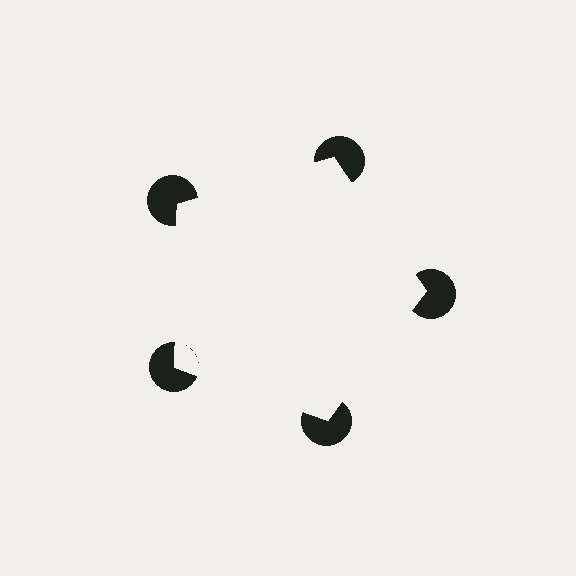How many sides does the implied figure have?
5 sides.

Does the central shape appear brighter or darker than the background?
It typically appears slightly brighter than the background, even though no actual brightness change is drawn.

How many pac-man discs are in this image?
There are 5 — one at each vertex of the illusory pentagon.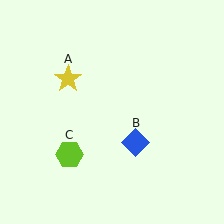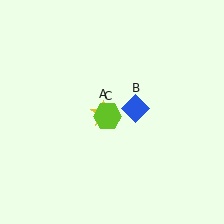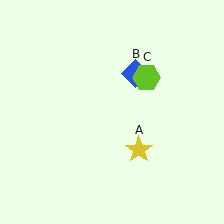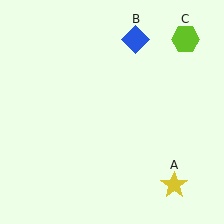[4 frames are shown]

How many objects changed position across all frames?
3 objects changed position: yellow star (object A), blue diamond (object B), lime hexagon (object C).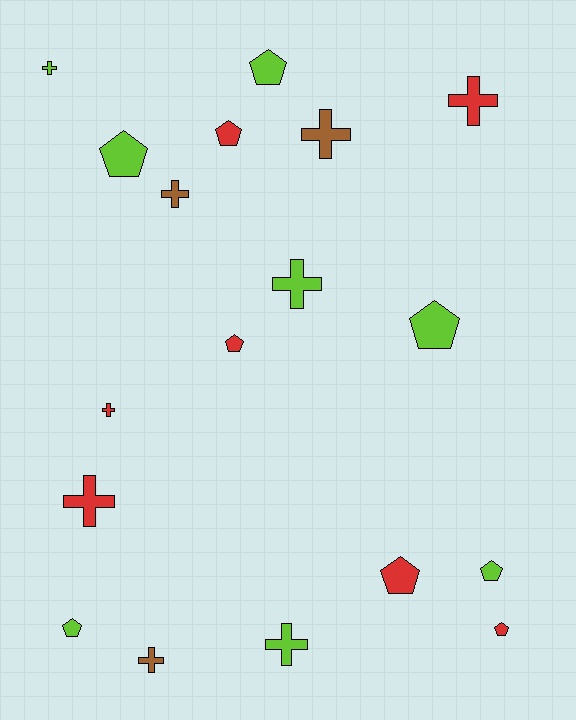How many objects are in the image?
There are 18 objects.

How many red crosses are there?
There are 3 red crosses.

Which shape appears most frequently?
Cross, with 9 objects.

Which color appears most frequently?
Lime, with 8 objects.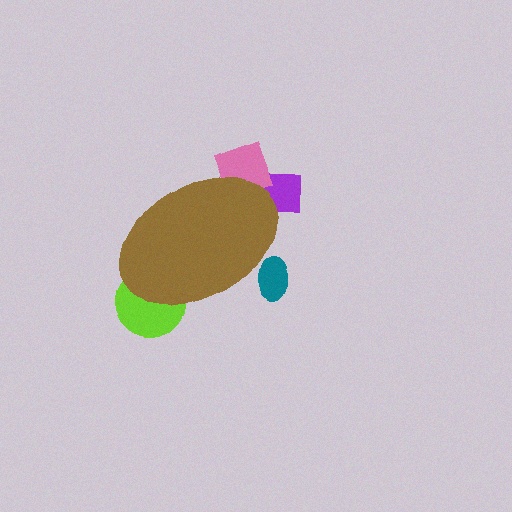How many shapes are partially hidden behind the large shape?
4 shapes are partially hidden.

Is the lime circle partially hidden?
Yes, the lime circle is partially hidden behind the brown ellipse.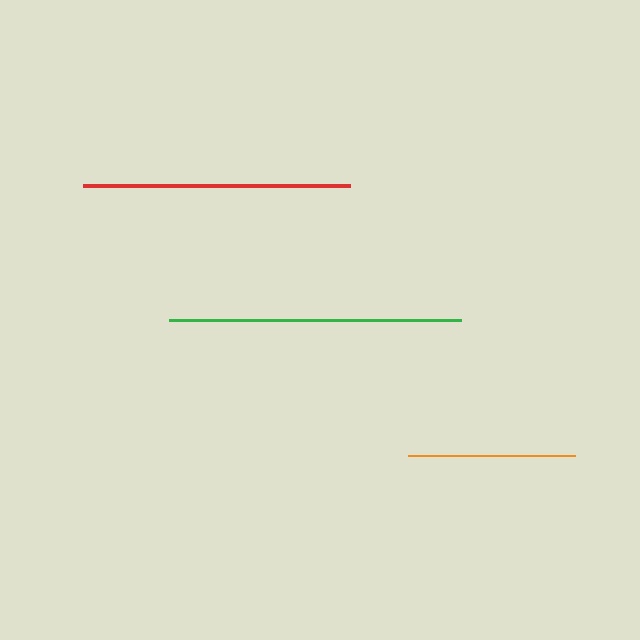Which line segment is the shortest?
The orange line is the shortest at approximately 167 pixels.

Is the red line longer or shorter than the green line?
The green line is longer than the red line.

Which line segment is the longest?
The green line is the longest at approximately 292 pixels.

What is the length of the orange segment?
The orange segment is approximately 167 pixels long.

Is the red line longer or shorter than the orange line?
The red line is longer than the orange line.